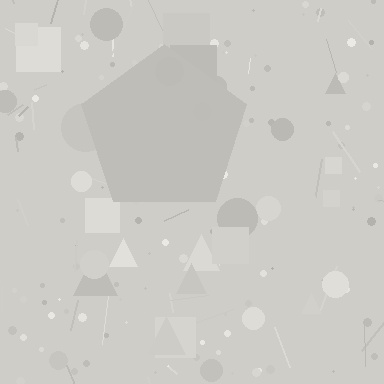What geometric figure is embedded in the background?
A pentagon is embedded in the background.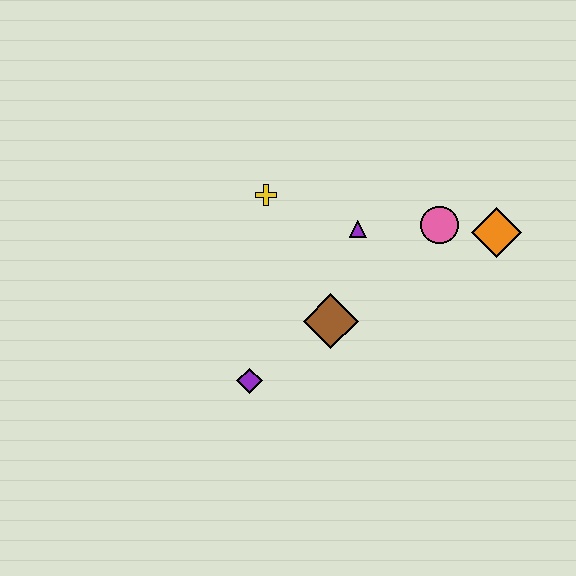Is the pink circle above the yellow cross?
No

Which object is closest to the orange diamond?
The pink circle is closest to the orange diamond.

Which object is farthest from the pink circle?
The purple diamond is farthest from the pink circle.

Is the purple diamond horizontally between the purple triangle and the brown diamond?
No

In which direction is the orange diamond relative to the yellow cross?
The orange diamond is to the right of the yellow cross.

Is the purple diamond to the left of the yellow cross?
Yes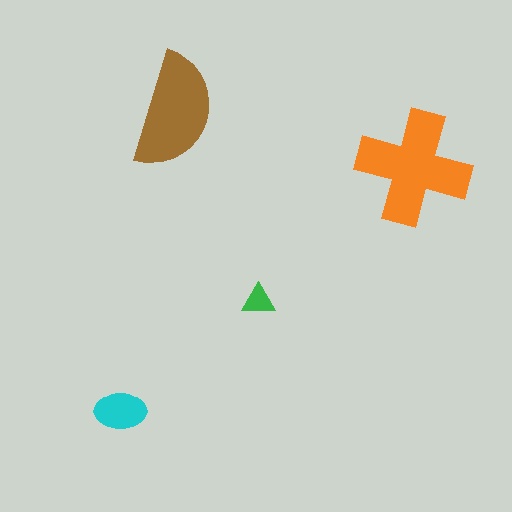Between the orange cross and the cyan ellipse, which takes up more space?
The orange cross.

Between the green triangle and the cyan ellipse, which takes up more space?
The cyan ellipse.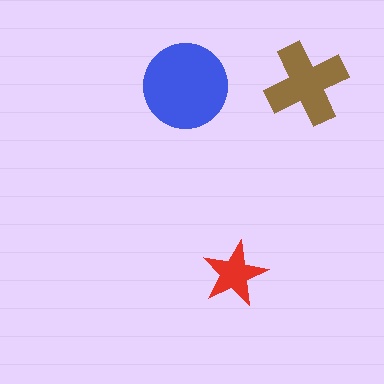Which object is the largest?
The blue circle.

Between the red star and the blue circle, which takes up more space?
The blue circle.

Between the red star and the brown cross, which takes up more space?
The brown cross.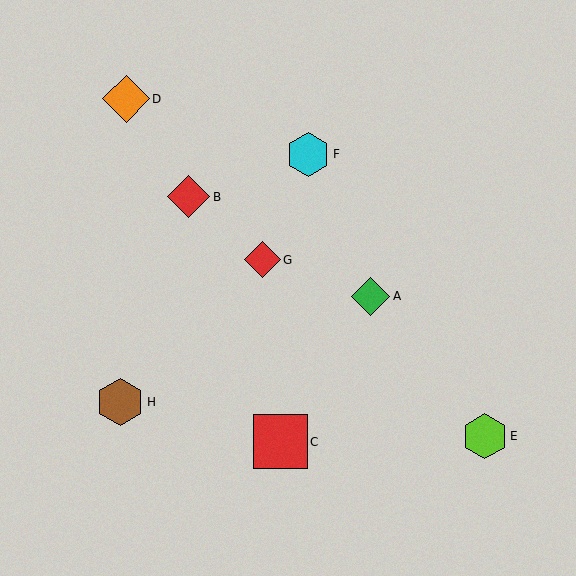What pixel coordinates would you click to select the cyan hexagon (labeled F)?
Click at (308, 155) to select the cyan hexagon F.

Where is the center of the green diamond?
The center of the green diamond is at (371, 296).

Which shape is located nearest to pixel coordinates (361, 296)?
The green diamond (labeled A) at (371, 296) is nearest to that location.